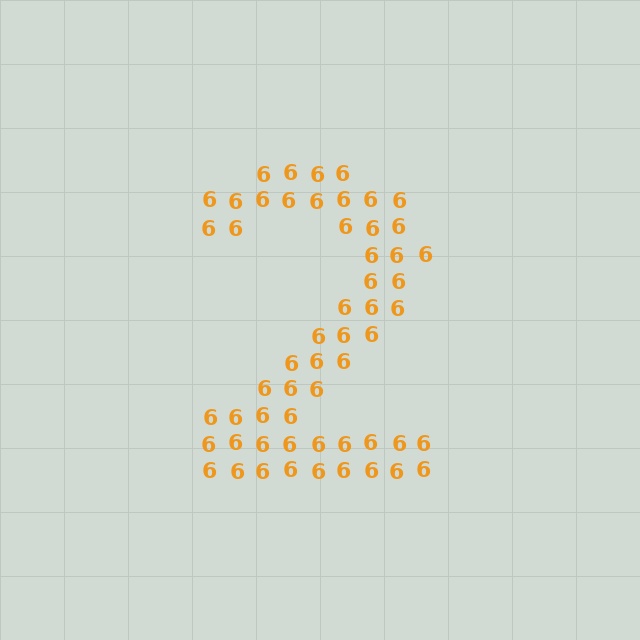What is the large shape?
The large shape is the digit 2.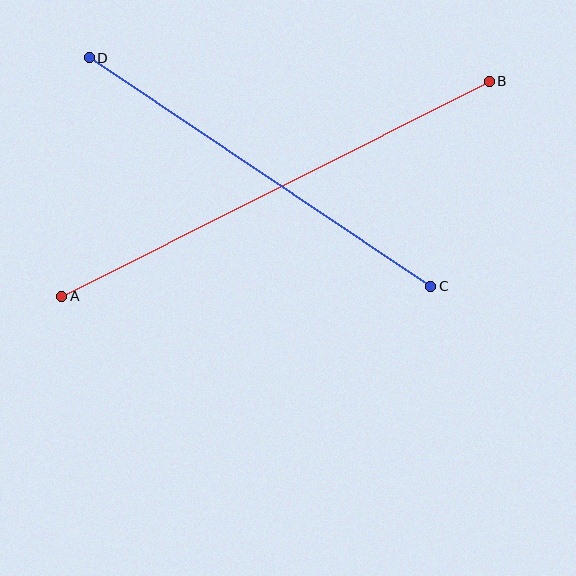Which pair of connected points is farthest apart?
Points A and B are farthest apart.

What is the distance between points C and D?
The distance is approximately 411 pixels.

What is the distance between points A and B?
The distance is approximately 479 pixels.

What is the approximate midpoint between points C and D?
The midpoint is at approximately (260, 172) pixels.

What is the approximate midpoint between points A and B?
The midpoint is at approximately (275, 189) pixels.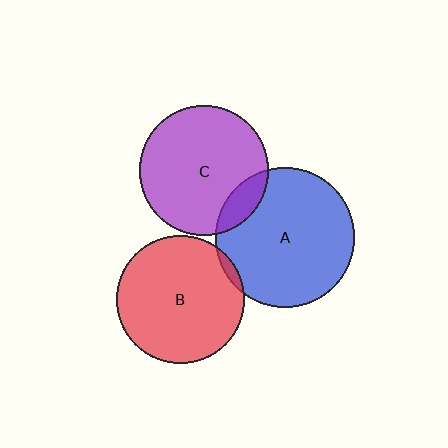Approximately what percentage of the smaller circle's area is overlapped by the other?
Approximately 15%.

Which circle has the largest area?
Circle A (blue).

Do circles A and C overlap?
Yes.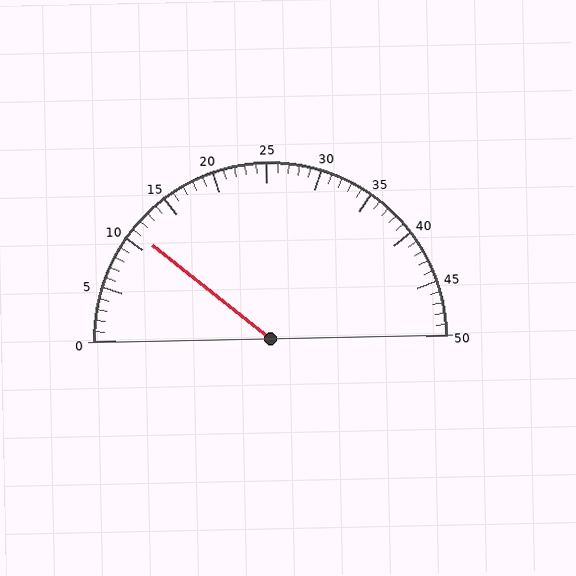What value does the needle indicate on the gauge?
The needle indicates approximately 11.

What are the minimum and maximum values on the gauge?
The gauge ranges from 0 to 50.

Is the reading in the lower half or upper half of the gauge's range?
The reading is in the lower half of the range (0 to 50).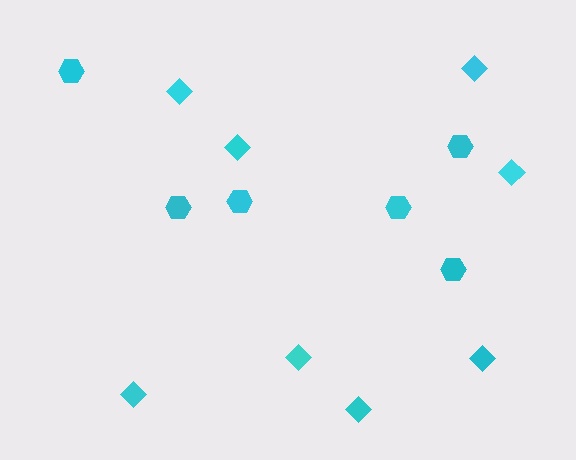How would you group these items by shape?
There are 2 groups: one group of hexagons (6) and one group of diamonds (8).